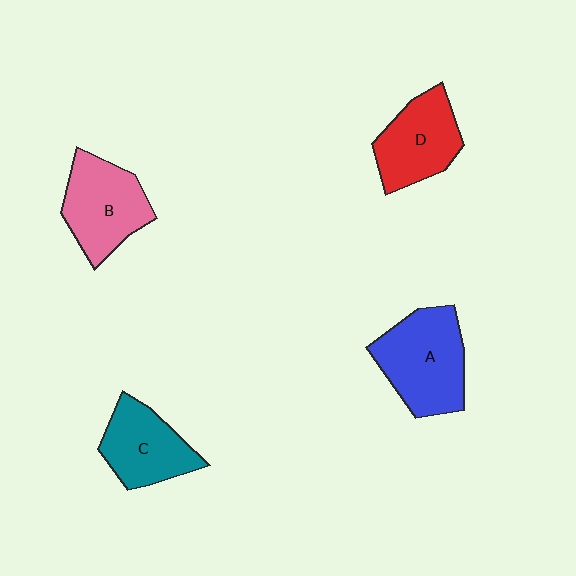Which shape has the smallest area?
Shape C (teal).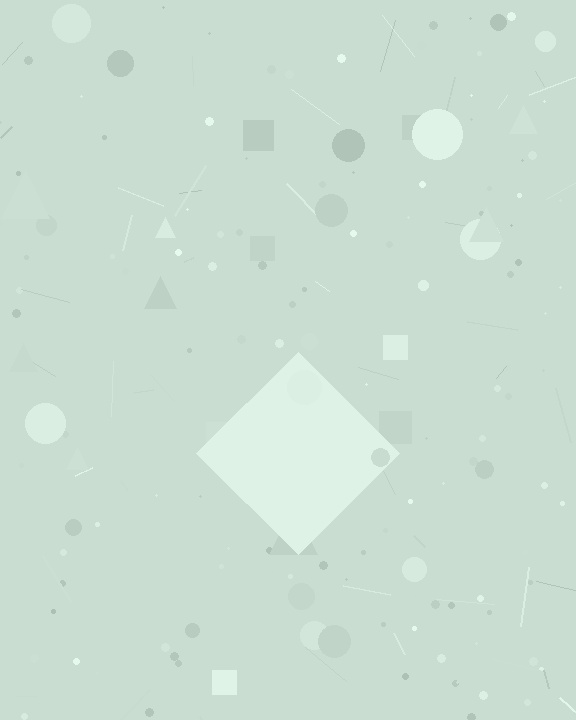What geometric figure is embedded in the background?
A diamond is embedded in the background.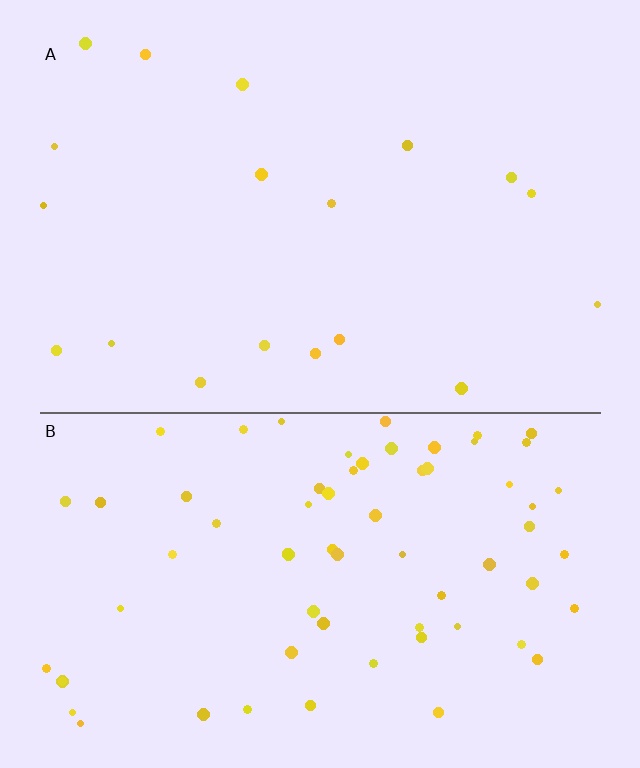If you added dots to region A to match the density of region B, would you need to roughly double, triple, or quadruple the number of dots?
Approximately quadruple.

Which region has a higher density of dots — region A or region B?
B (the bottom).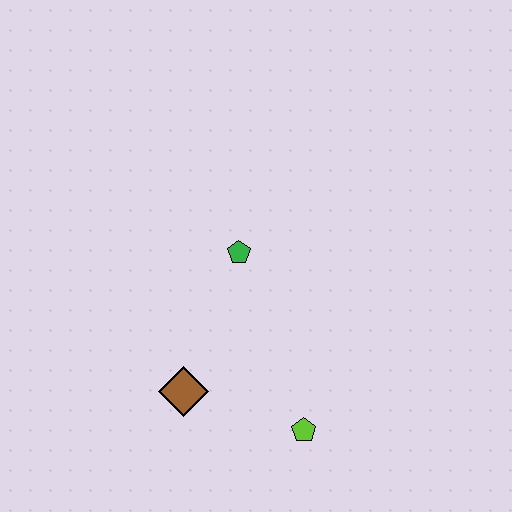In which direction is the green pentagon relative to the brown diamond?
The green pentagon is above the brown diamond.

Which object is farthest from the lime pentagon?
The green pentagon is farthest from the lime pentagon.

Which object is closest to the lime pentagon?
The brown diamond is closest to the lime pentagon.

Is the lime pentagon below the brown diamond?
Yes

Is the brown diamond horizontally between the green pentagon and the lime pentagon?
No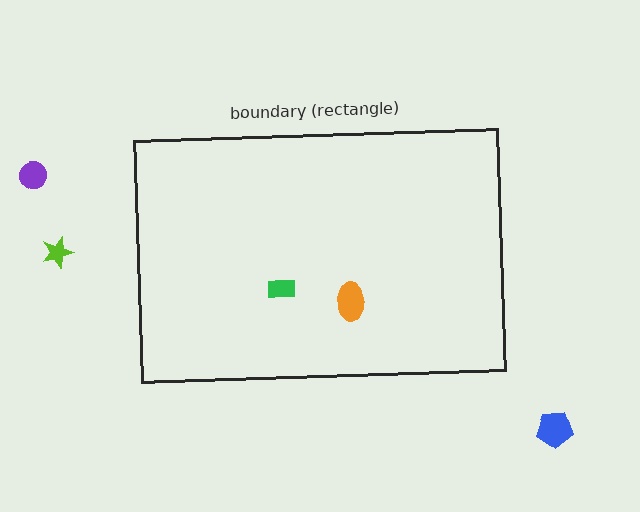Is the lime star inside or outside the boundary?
Outside.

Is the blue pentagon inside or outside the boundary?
Outside.